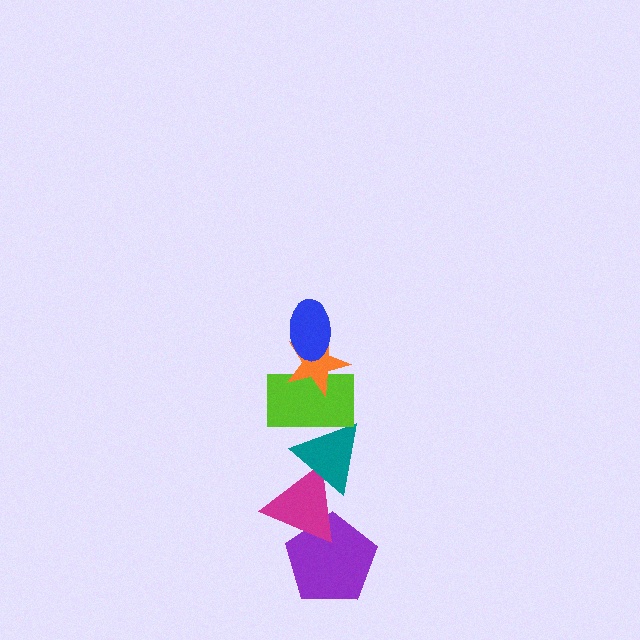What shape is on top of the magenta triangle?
The teal triangle is on top of the magenta triangle.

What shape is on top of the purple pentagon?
The magenta triangle is on top of the purple pentagon.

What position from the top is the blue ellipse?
The blue ellipse is 1st from the top.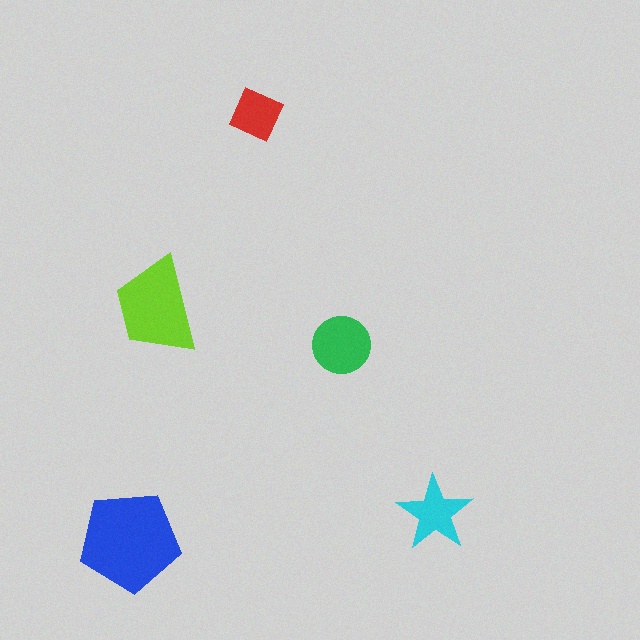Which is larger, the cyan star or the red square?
The cyan star.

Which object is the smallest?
The red square.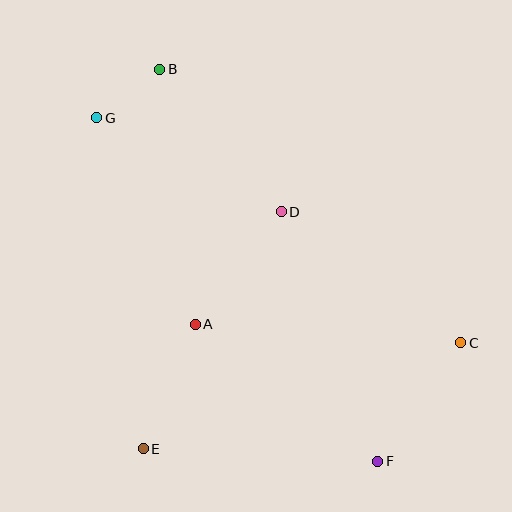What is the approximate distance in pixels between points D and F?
The distance between D and F is approximately 268 pixels.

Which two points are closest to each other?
Points B and G are closest to each other.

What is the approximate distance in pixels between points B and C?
The distance between B and C is approximately 407 pixels.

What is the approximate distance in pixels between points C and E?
The distance between C and E is approximately 335 pixels.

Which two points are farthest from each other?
Points B and F are farthest from each other.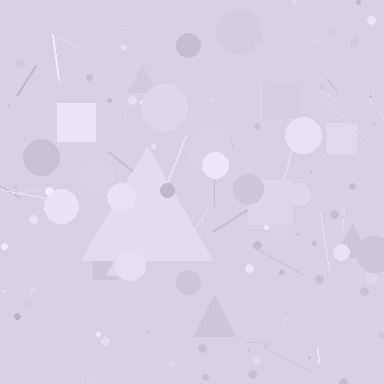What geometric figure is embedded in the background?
A triangle is embedded in the background.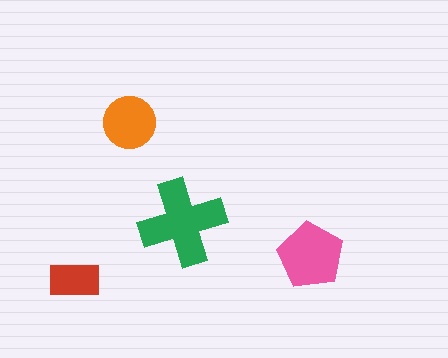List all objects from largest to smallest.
The green cross, the pink pentagon, the orange circle, the red rectangle.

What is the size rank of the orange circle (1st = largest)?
3rd.